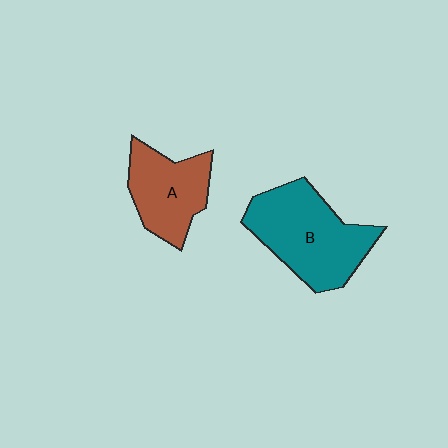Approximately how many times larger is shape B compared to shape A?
Approximately 1.5 times.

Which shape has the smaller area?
Shape A (brown).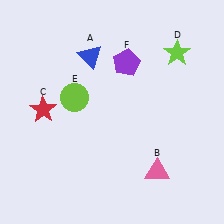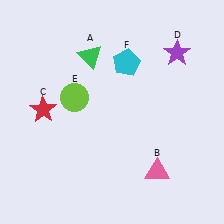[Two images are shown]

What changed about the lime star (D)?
In Image 1, D is lime. In Image 2, it changed to purple.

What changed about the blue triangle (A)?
In Image 1, A is blue. In Image 2, it changed to green.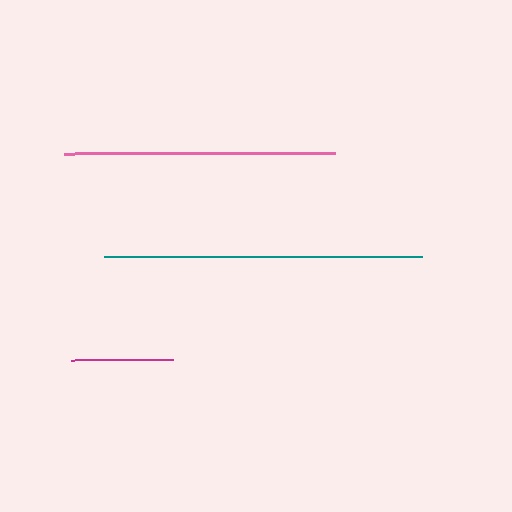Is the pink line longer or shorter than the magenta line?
The pink line is longer than the magenta line.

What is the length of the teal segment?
The teal segment is approximately 318 pixels long.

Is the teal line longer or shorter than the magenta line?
The teal line is longer than the magenta line.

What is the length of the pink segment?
The pink segment is approximately 271 pixels long.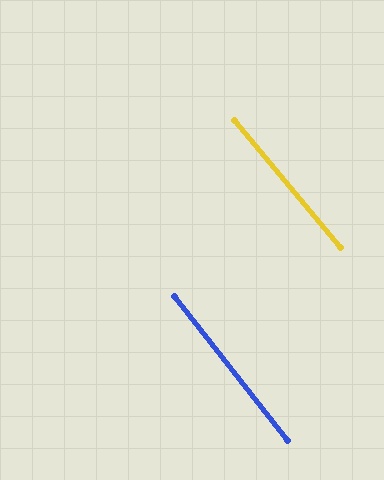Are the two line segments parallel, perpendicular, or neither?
Parallel — their directions differ by only 1.9°.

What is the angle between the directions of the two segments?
Approximately 2 degrees.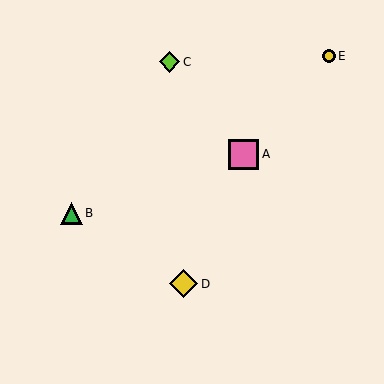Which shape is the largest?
The pink square (labeled A) is the largest.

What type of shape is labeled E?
Shape E is a yellow circle.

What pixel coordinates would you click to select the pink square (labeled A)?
Click at (244, 154) to select the pink square A.